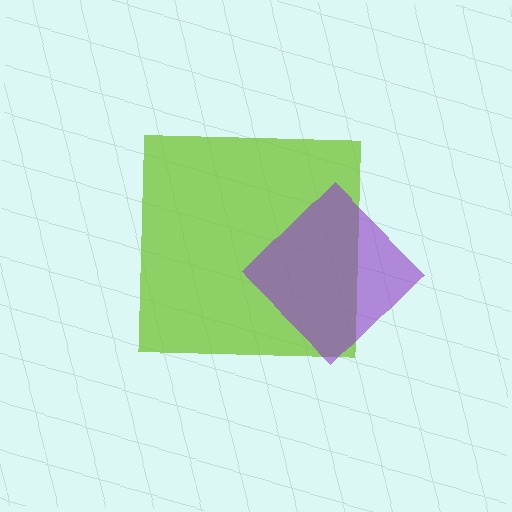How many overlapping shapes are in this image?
There are 2 overlapping shapes in the image.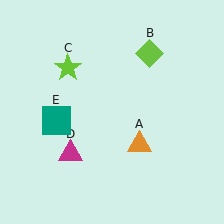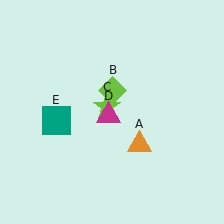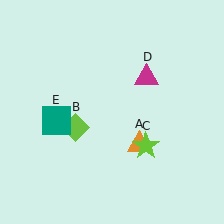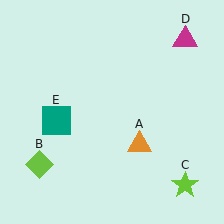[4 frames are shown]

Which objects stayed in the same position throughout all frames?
Orange triangle (object A) and teal square (object E) remained stationary.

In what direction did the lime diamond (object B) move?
The lime diamond (object B) moved down and to the left.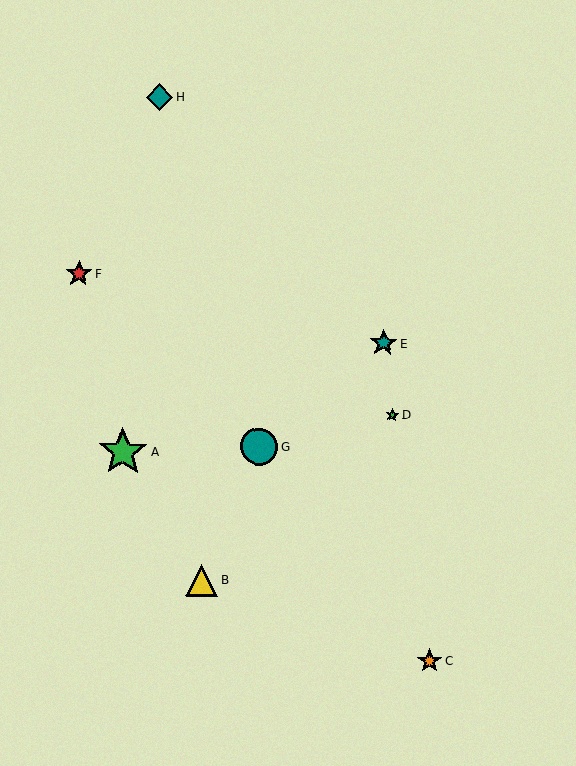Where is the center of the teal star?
The center of the teal star is at (383, 343).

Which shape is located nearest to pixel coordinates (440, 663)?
The orange star (labeled C) at (429, 661) is nearest to that location.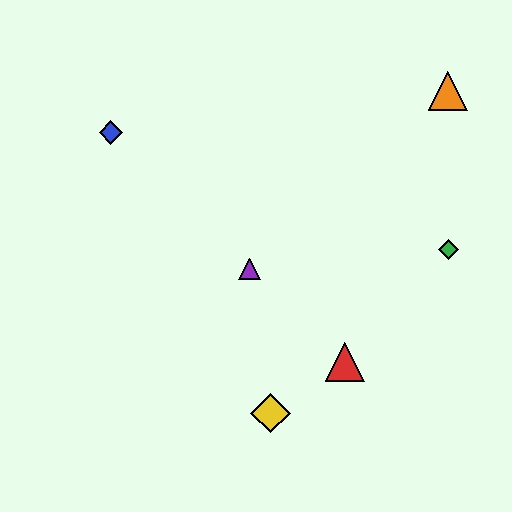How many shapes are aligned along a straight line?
3 shapes (the red triangle, the blue diamond, the purple triangle) are aligned along a straight line.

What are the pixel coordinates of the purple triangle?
The purple triangle is at (250, 269).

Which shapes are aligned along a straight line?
The red triangle, the blue diamond, the purple triangle are aligned along a straight line.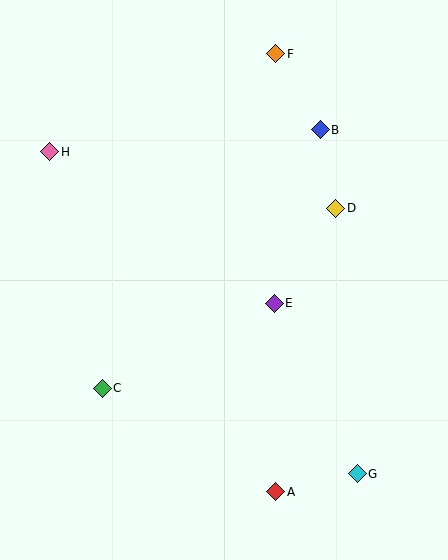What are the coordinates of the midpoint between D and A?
The midpoint between D and A is at (306, 350).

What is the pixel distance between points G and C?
The distance between G and C is 269 pixels.